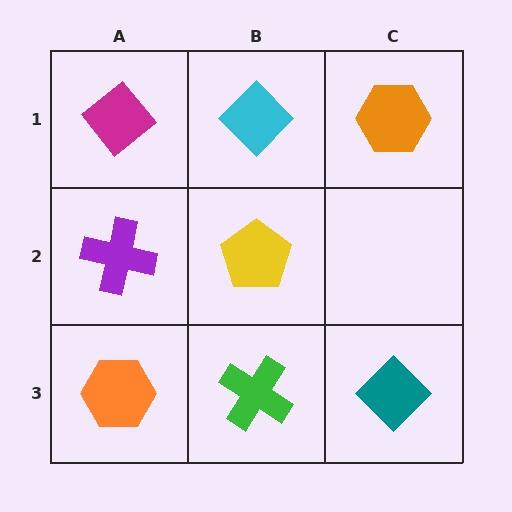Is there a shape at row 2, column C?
No, that cell is empty.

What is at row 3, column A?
An orange hexagon.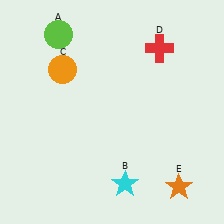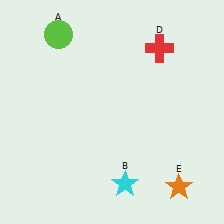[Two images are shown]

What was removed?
The orange circle (C) was removed in Image 2.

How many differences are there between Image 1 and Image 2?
There is 1 difference between the two images.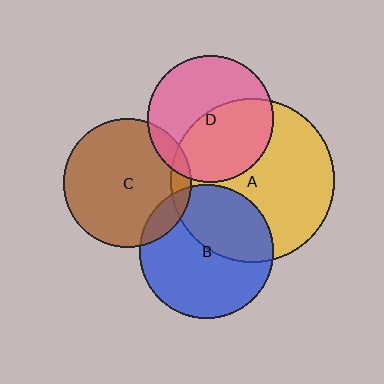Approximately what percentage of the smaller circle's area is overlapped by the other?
Approximately 40%.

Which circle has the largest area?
Circle A (yellow).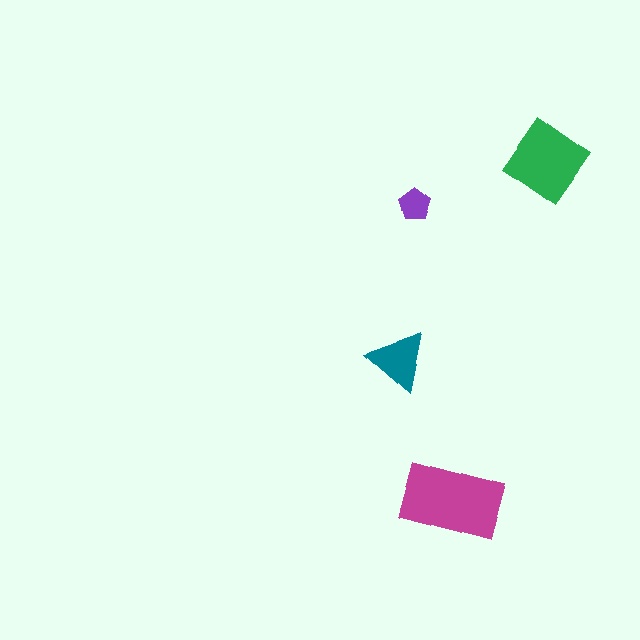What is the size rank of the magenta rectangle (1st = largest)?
1st.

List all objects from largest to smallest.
The magenta rectangle, the green diamond, the teal triangle, the purple pentagon.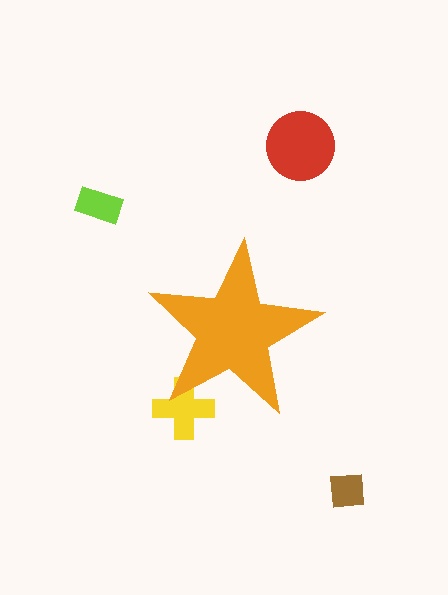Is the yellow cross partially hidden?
Yes, the yellow cross is partially hidden behind the orange star.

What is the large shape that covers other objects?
An orange star.